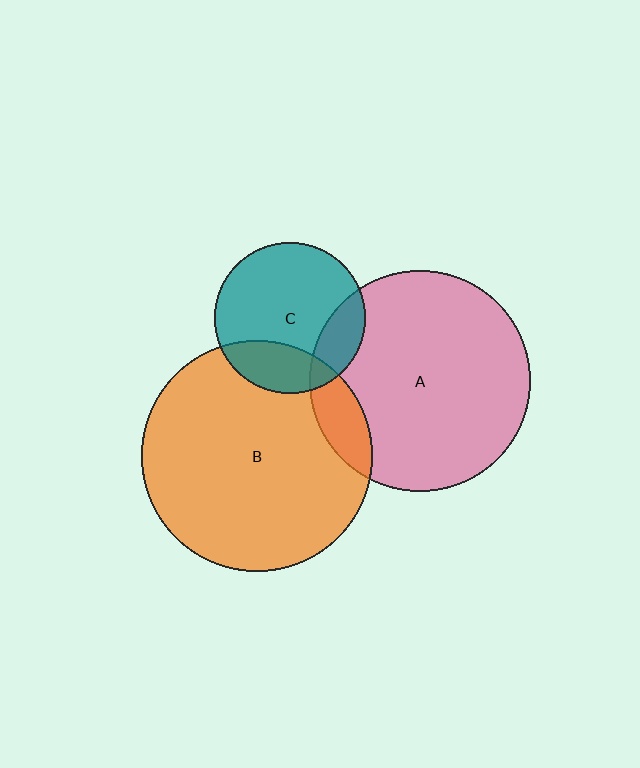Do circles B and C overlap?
Yes.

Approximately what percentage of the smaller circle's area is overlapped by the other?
Approximately 25%.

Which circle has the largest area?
Circle B (orange).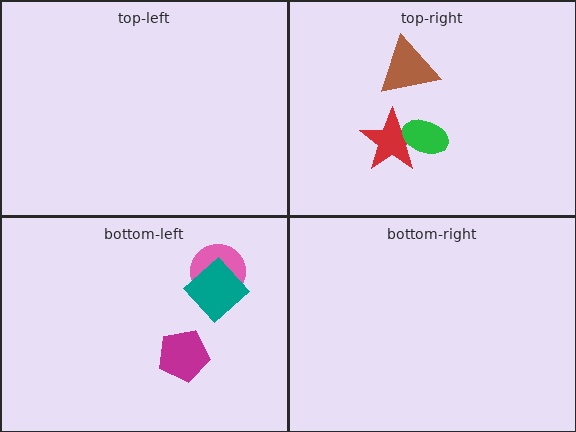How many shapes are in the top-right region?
3.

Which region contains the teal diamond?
The bottom-left region.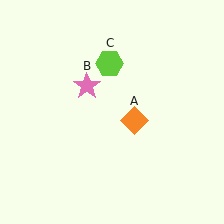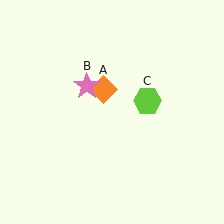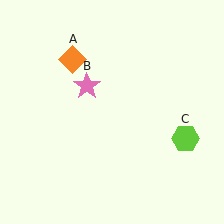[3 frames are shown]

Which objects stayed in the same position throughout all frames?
Pink star (object B) remained stationary.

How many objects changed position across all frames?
2 objects changed position: orange diamond (object A), lime hexagon (object C).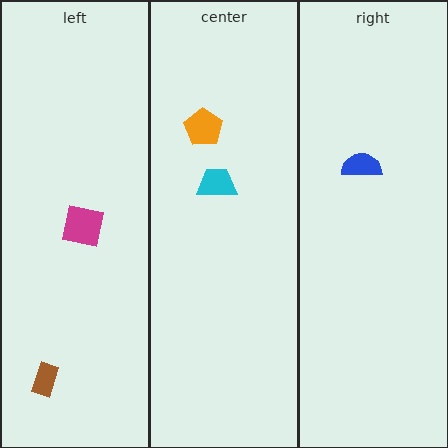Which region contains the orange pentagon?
The center region.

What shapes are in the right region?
The blue semicircle.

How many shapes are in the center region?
2.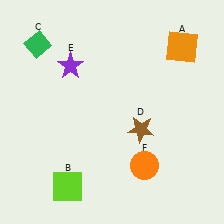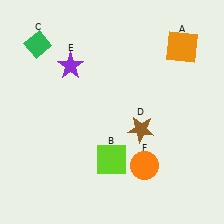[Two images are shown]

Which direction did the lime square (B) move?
The lime square (B) moved right.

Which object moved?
The lime square (B) moved right.